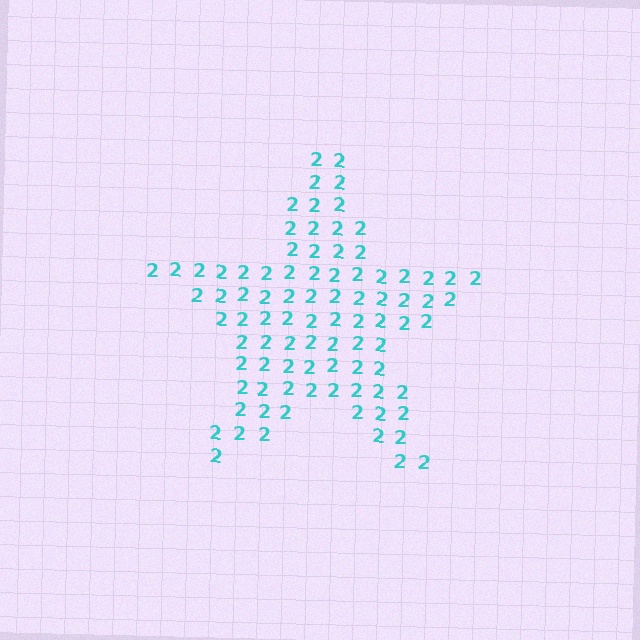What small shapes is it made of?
It is made of small digit 2's.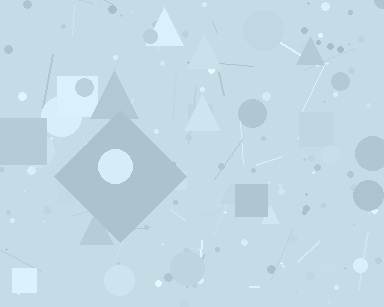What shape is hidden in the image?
A diamond is hidden in the image.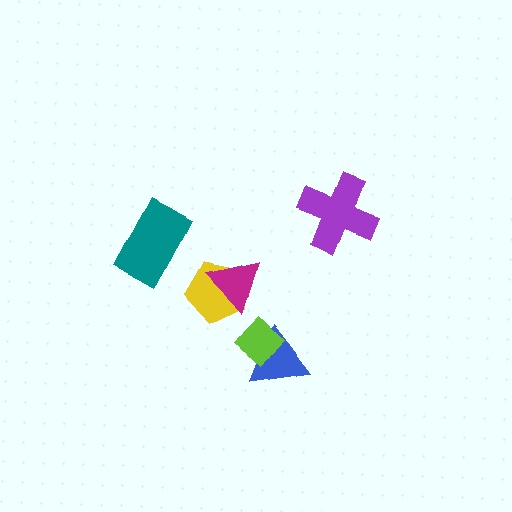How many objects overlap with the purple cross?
0 objects overlap with the purple cross.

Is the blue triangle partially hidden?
Yes, it is partially covered by another shape.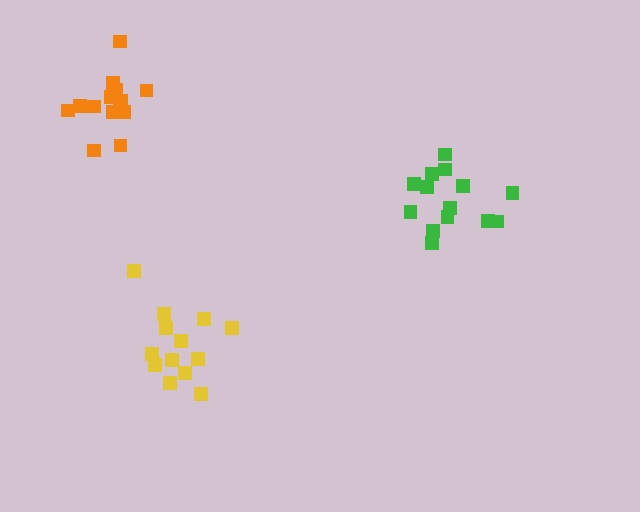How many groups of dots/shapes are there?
There are 3 groups.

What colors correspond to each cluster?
The clusters are colored: yellow, orange, green.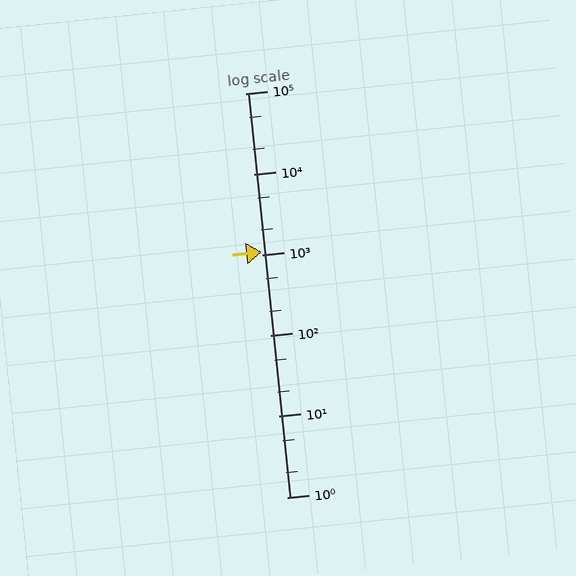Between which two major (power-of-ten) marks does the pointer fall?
The pointer is between 1000 and 10000.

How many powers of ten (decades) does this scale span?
The scale spans 5 decades, from 1 to 100000.